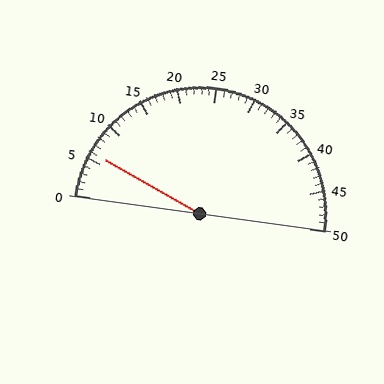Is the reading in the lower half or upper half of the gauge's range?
The reading is in the lower half of the range (0 to 50).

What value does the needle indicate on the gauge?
The needle indicates approximately 6.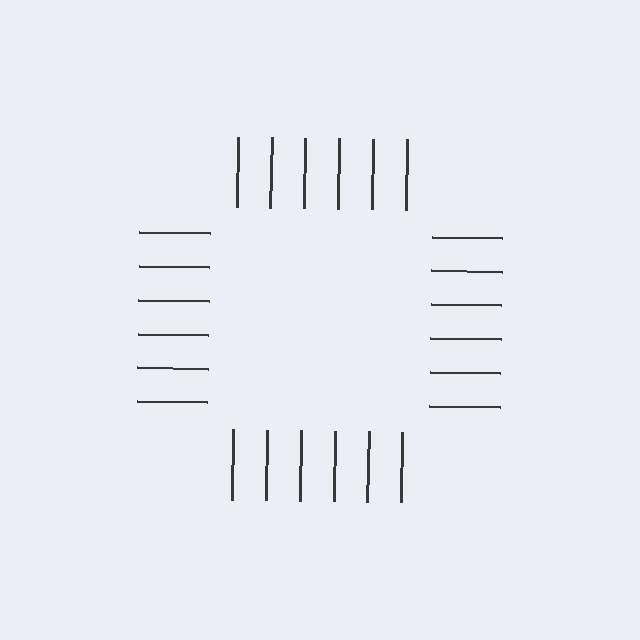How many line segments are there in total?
24 — 6 along each of the 4 edges.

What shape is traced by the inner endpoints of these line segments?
An illusory square — the line segments terminate on its edges but no continuous stroke is drawn.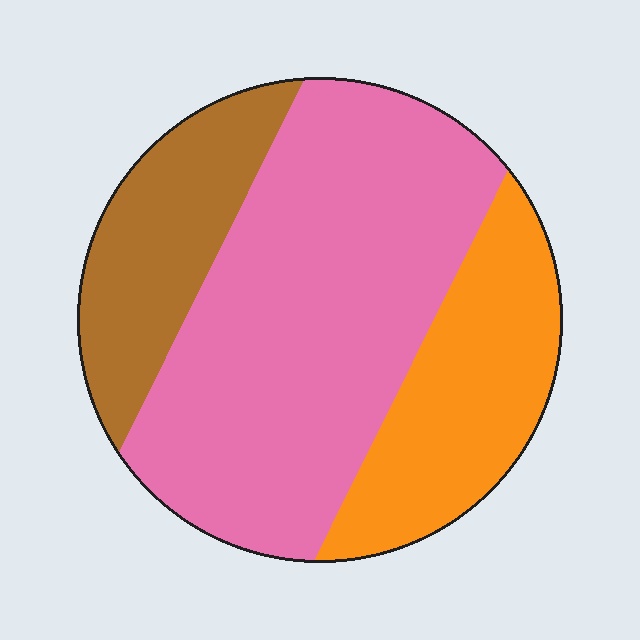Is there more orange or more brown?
Orange.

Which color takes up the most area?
Pink, at roughly 55%.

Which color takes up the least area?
Brown, at roughly 20%.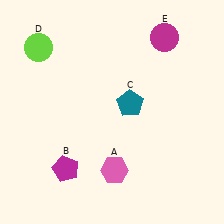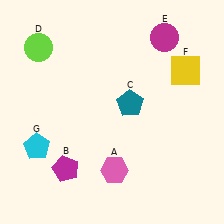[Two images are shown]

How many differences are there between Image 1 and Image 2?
There are 2 differences between the two images.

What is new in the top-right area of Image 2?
A yellow square (F) was added in the top-right area of Image 2.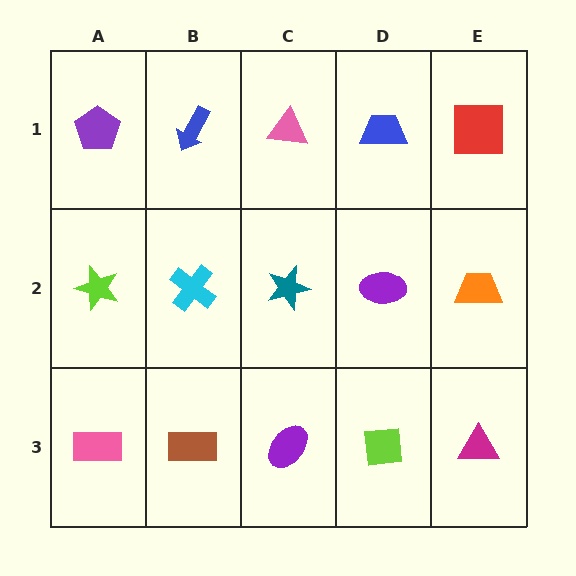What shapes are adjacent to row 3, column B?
A cyan cross (row 2, column B), a pink rectangle (row 3, column A), a purple ellipse (row 3, column C).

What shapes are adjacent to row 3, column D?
A purple ellipse (row 2, column D), a purple ellipse (row 3, column C), a magenta triangle (row 3, column E).